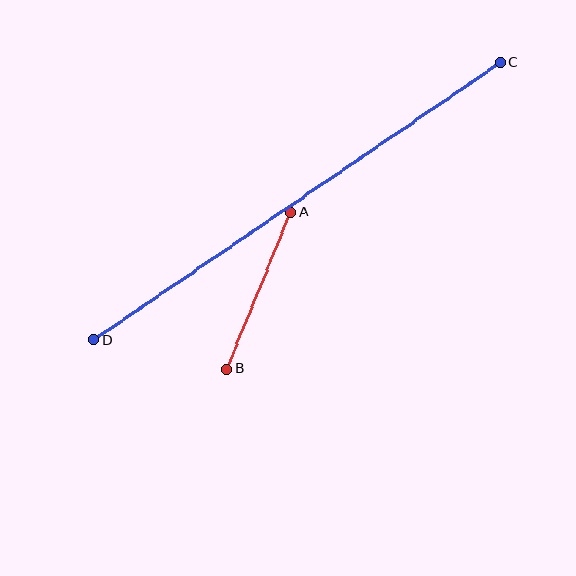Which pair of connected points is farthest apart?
Points C and D are farthest apart.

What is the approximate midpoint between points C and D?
The midpoint is at approximately (297, 201) pixels.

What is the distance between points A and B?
The distance is approximately 169 pixels.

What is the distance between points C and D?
The distance is approximately 492 pixels.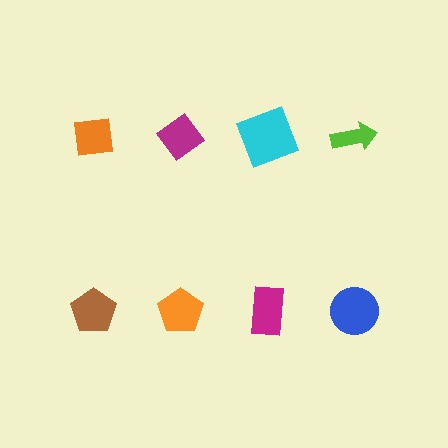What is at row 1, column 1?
An orange square.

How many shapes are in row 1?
4 shapes.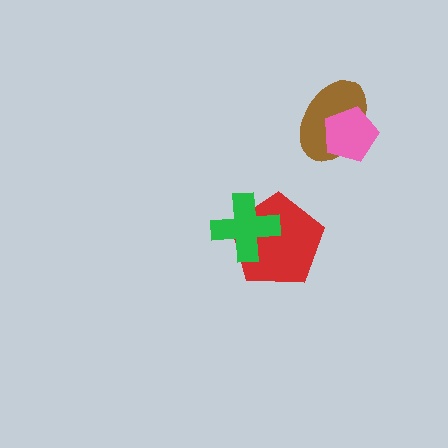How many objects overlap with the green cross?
1 object overlaps with the green cross.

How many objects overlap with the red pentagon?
1 object overlaps with the red pentagon.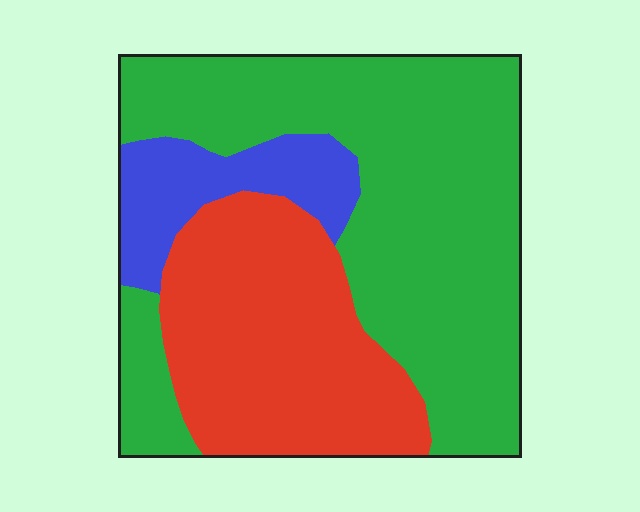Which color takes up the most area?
Green, at roughly 55%.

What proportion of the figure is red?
Red takes up about one third (1/3) of the figure.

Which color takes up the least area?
Blue, at roughly 10%.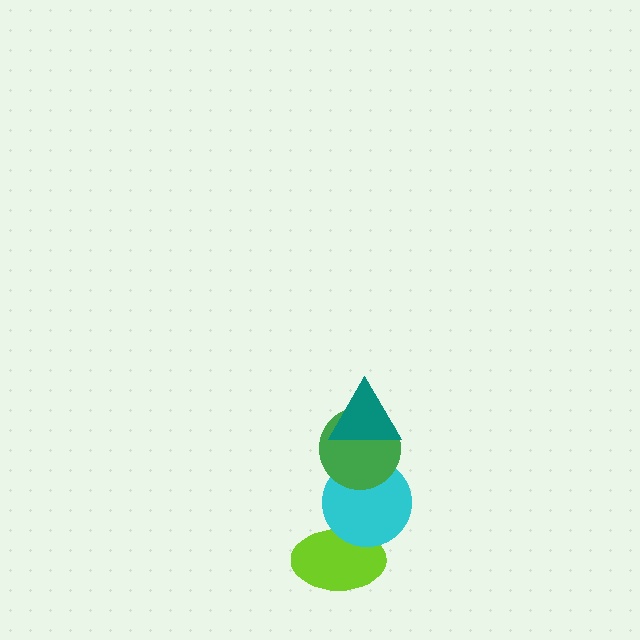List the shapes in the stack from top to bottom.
From top to bottom: the teal triangle, the green circle, the cyan circle, the lime ellipse.